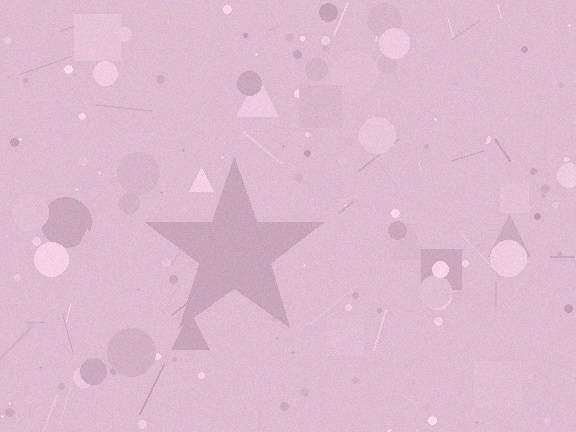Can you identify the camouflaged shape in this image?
The camouflaged shape is a star.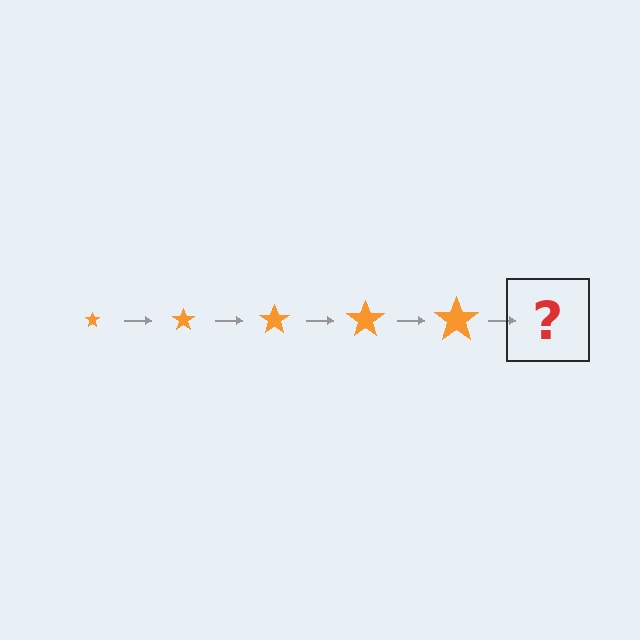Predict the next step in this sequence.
The next step is an orange star, larger than the previous one.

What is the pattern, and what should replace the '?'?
The pattern is that the star gets progressively larger each step. The '?' should be an orange star, larger than the previous one.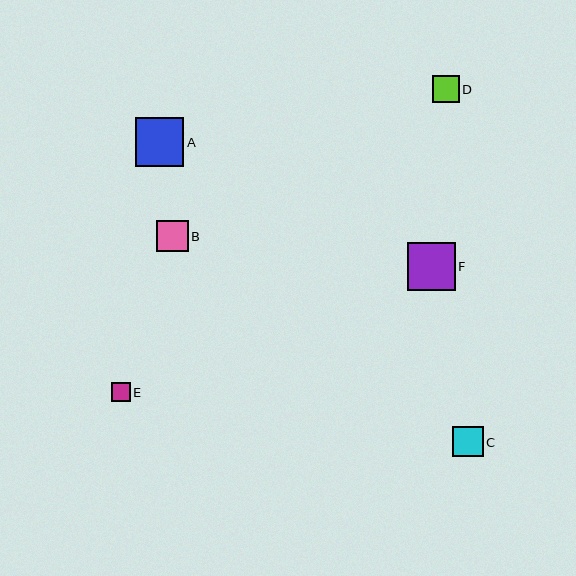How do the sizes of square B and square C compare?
Square B and square C are approximately the same size.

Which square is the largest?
Square A is the largest with a size of approximately 49 pixels.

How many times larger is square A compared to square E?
Square A is approximately 2.6 times the size of square E.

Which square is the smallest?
Square E is the smallest with a size of approximately 19 pixels.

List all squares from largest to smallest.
From largest to smallest: A, F, B, C, D, E.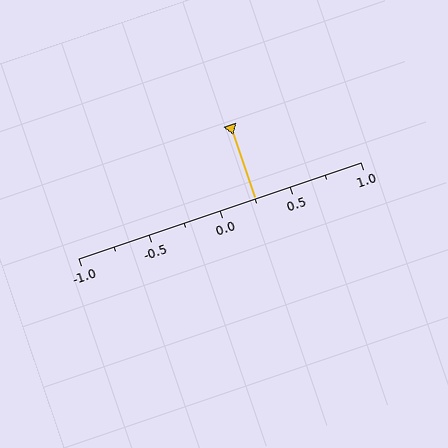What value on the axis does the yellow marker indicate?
The marker indicates approximately 0.25.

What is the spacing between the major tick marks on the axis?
The major ticks are spaced 0.5 apart.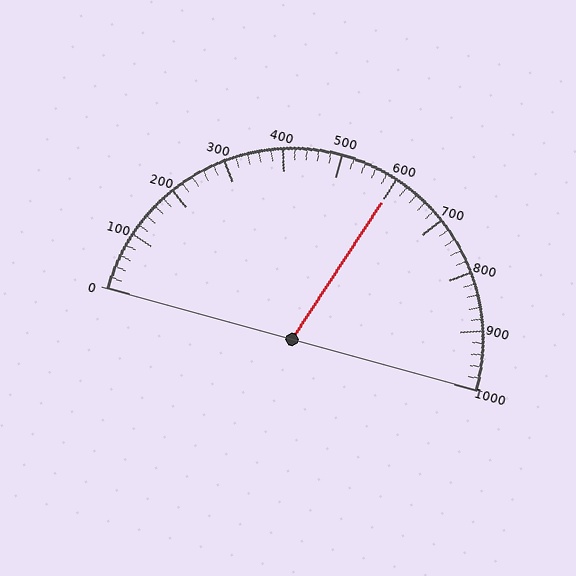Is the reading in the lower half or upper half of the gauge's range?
The reading is in the upper half of the range (0 to 1000).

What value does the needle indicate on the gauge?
The needle indicates approximately 600.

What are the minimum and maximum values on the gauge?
The gauge ranges from 0 to 1000.